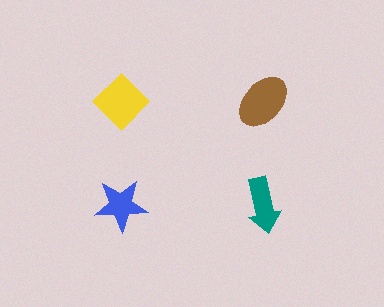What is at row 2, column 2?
A teal arrow.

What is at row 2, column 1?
A blue star.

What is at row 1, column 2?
A brown ellipse.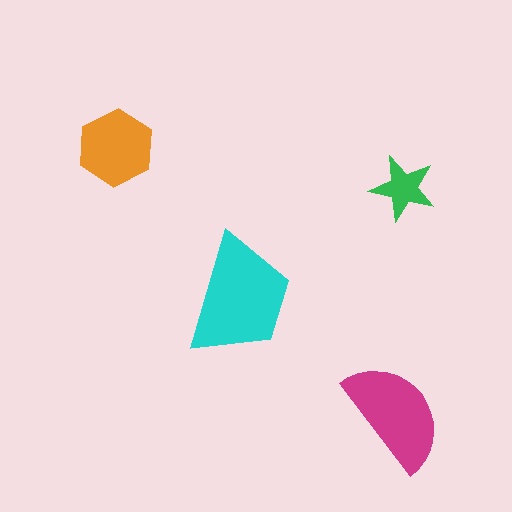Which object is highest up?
The orange hexagon is topmost.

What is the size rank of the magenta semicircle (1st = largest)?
2nd.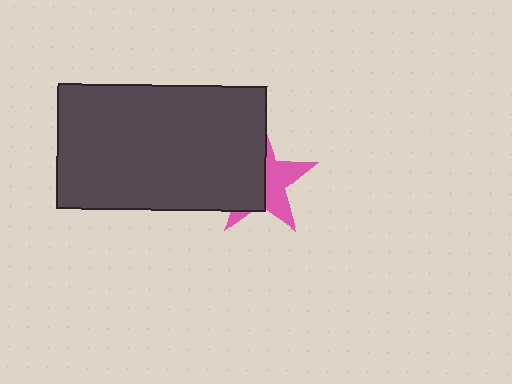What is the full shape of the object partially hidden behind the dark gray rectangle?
The partially hidden object is a pink star.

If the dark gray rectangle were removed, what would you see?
You would see the complete pink star.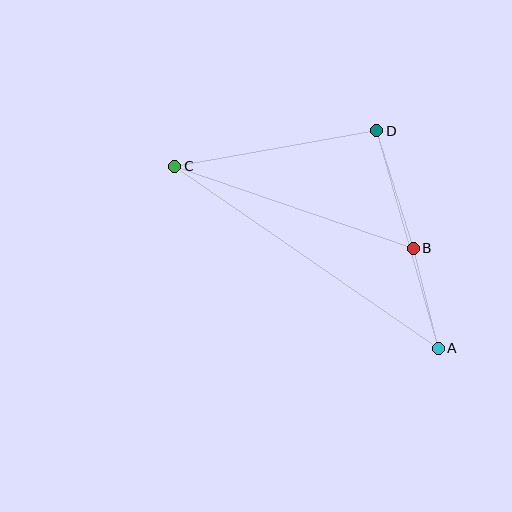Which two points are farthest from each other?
Points A and C are farthest from each other.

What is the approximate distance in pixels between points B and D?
The distance between B and D is approximately 123 pixels.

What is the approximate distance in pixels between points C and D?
The distance between C and D is approximately 205 pixels.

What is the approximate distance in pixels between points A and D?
The distance between A and D is approximately 227 pixels.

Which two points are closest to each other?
Points A and B are closest to each other.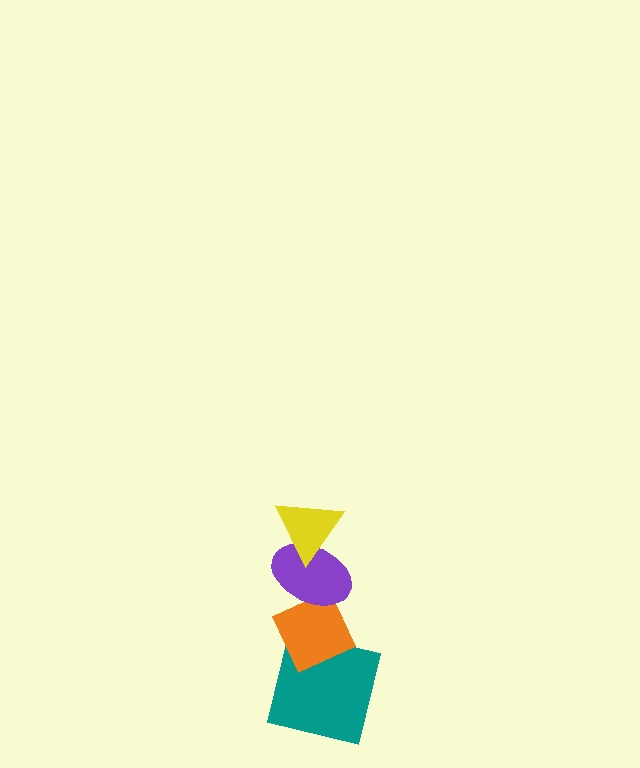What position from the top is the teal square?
The teal square is 4th from the top.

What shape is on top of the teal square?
The orange diamond is on top of the teal square.